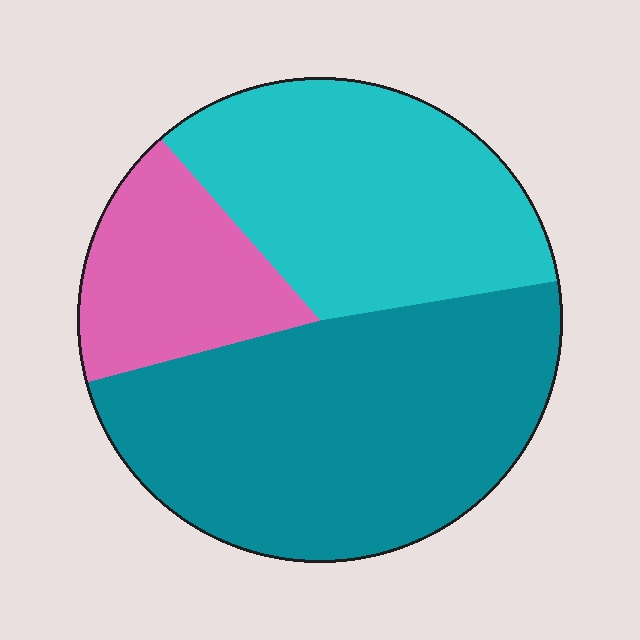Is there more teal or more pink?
Teal.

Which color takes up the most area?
Teal, at roughly 50%.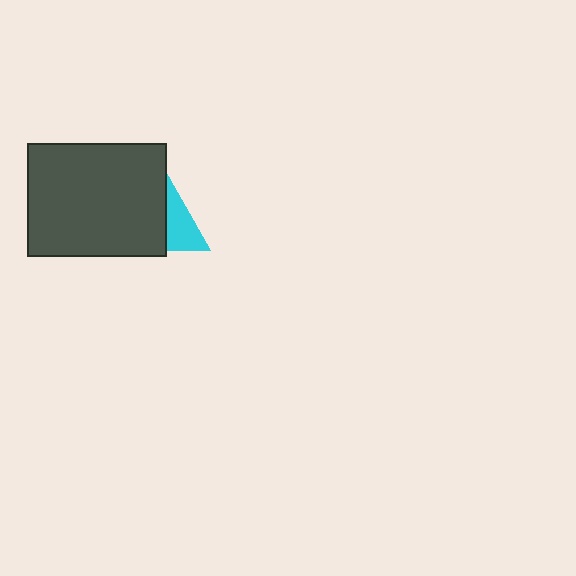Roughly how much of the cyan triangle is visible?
A small part of it is visible (roughly 32%).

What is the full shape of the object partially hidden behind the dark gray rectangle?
The partially hidden object is a cyan triangle.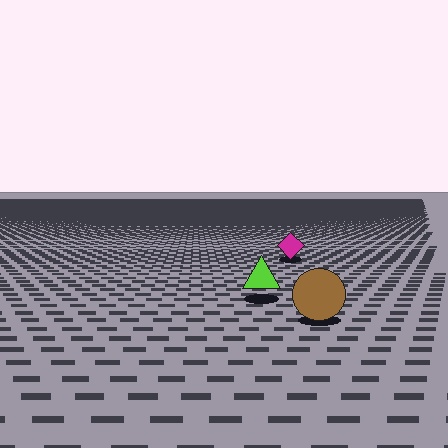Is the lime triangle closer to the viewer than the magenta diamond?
Yes. The lime triangle is closer — you can tell from the texture gradient: the ground texture is coarser near it.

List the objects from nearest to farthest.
From nearest to farthest: the brown circle, the lime triangle, the magenta diamond.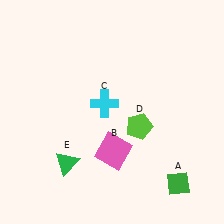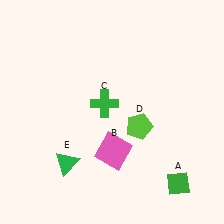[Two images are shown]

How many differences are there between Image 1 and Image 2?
There is 1 difference between the two images.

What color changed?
The cross (C) changed from cyan in Image 1 to green in Image 2.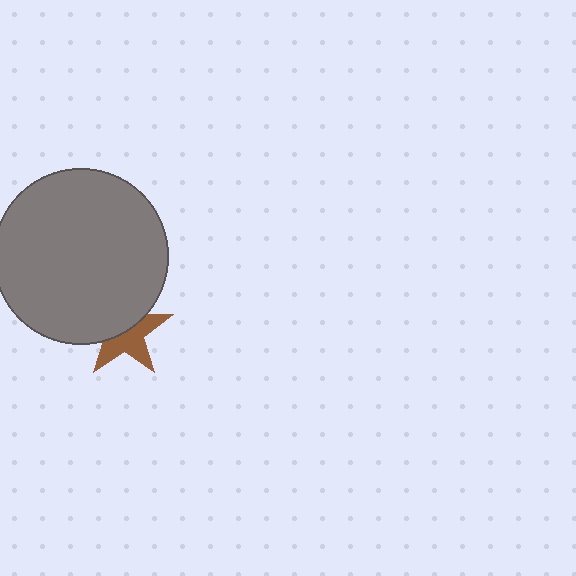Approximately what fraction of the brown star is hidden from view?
Roughly 48% of the brown star is hidden behind the gray circle.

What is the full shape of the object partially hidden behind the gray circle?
The partially hidden object is a brown star.